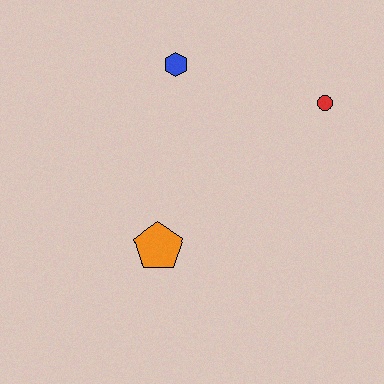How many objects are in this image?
There are 3 objects.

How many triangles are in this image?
There are no triangles.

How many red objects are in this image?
There is 1 red object.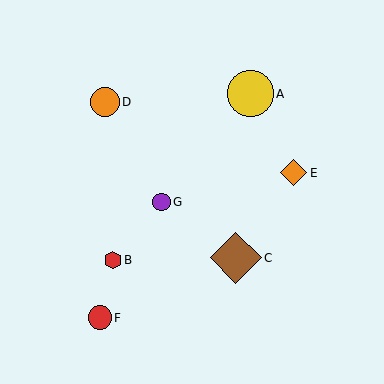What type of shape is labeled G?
Shape G is a purple circle.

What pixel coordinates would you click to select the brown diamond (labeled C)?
Click at (236, 258) to select the brown diamond C.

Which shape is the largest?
The brown diamond (labeled C) is the largest.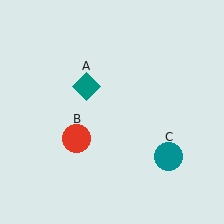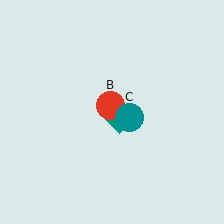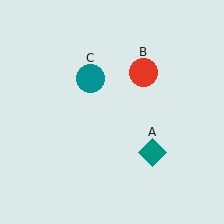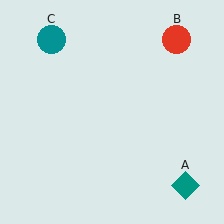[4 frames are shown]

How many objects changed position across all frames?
3 objects changed position: teal diamond (object A), red circle (object B), teal circle (object C).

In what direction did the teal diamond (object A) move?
The teal diamond (object A) moved down and to the right.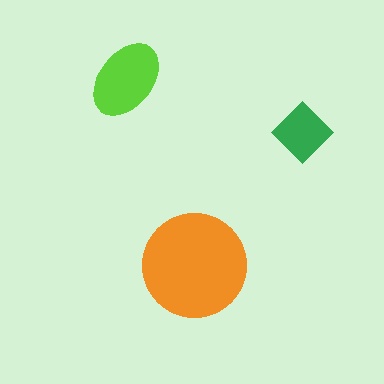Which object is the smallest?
The green diamond.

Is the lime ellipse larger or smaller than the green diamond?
Larger.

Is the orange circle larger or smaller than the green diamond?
Larger.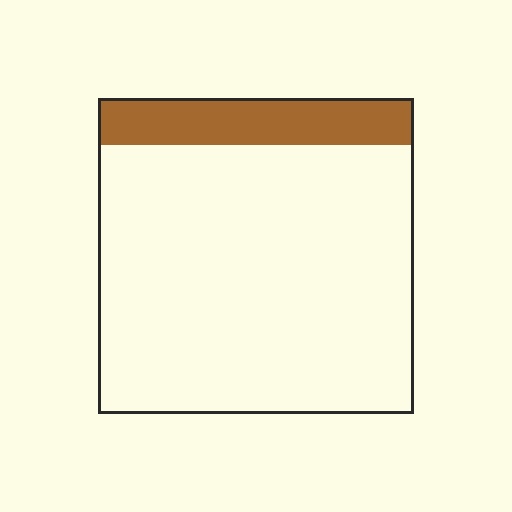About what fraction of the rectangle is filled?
About one sixth (1/6).